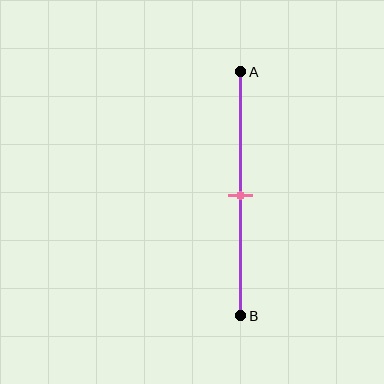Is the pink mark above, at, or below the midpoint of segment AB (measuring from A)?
The pink mark is approximately at the midpoint of segment AB.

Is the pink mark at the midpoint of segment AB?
Yes, the mark is approximately at the midpoint.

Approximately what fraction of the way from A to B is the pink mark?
The pink mark is approximately 50% of the way from A to B.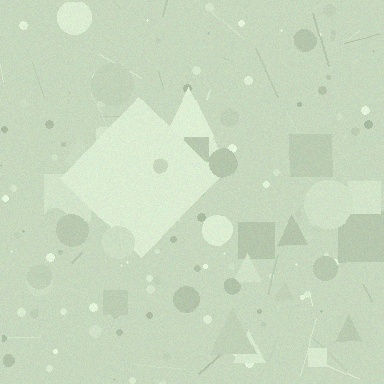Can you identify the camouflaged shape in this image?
The camouflaged shape is a diamond.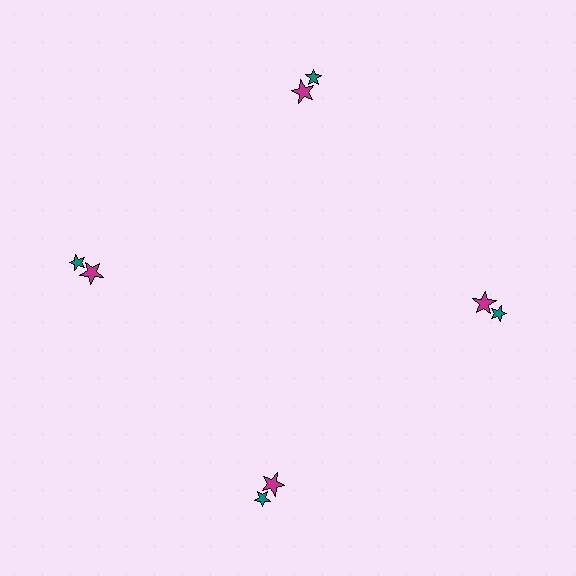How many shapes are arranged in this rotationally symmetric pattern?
There are 8 shapes, arranged in 4 groups of 2.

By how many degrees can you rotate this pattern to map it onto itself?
The pattern maps onto itself every 90 degrees of rotation.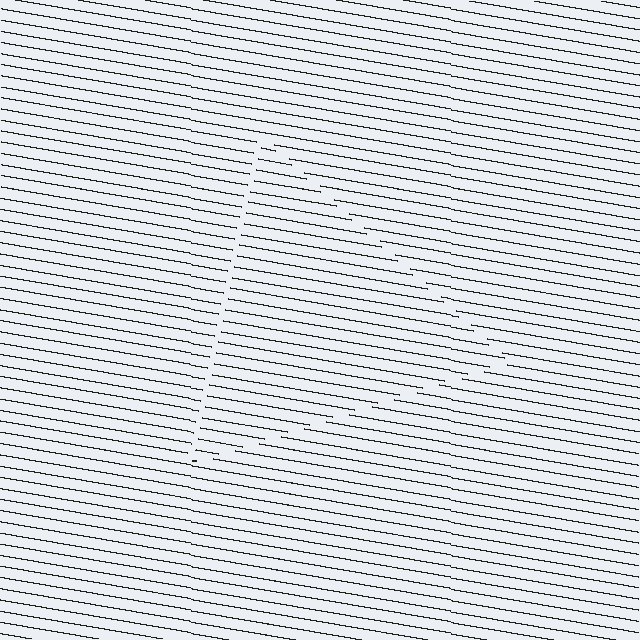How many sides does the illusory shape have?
3 sides — the line-ends trace a triangle.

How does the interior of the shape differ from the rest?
The interior of the shape contains the same grating, shifted by half a period — the contour is defined by the phase discontinuity where line-ends from the inner and outer gratings abut.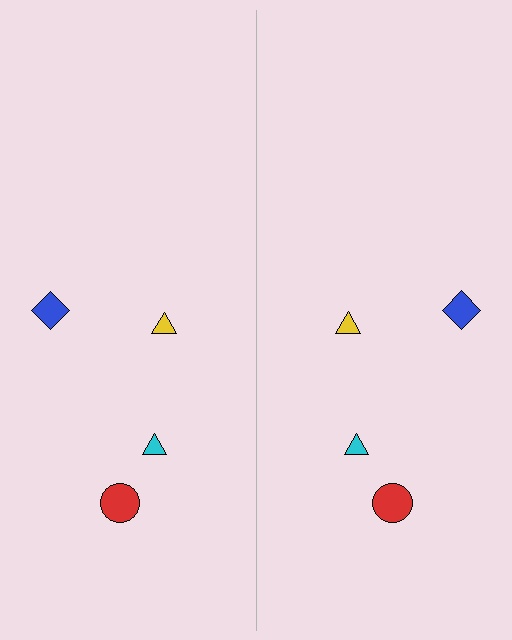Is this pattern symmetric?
Yes, this pattern has bilateral (reflection) symmetry.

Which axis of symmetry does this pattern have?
The pattern has a vertical axis of symmetry running through the center of the image.